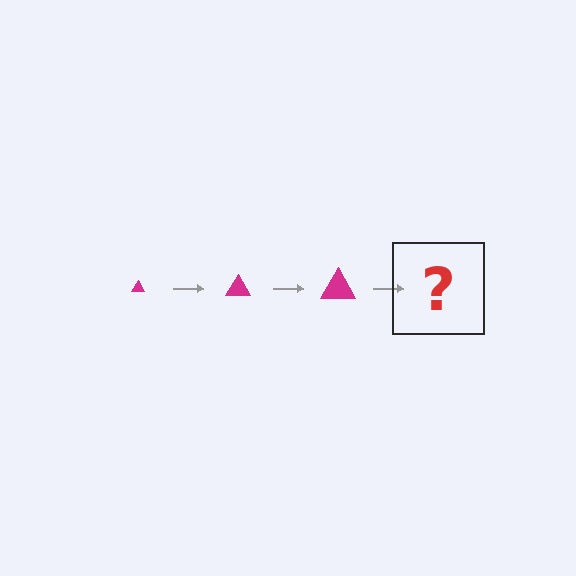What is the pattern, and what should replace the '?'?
The pattern is that the triangle gets progressively larger each step. The '?' should be a magenta triangle, larger than the previous one.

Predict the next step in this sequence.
The next step is a magenta triangle, larger than the previous one.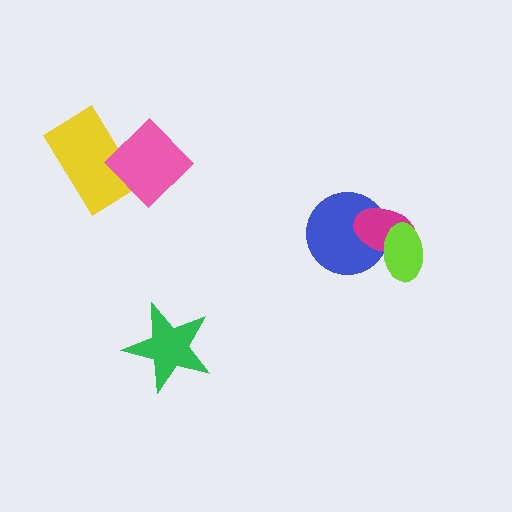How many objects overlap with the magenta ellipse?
2 objects overlap with the magenta ellipse.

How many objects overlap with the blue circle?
2 objects overlap with the blue circle.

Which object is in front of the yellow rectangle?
The pink diamond is in front of the yellow rectangle.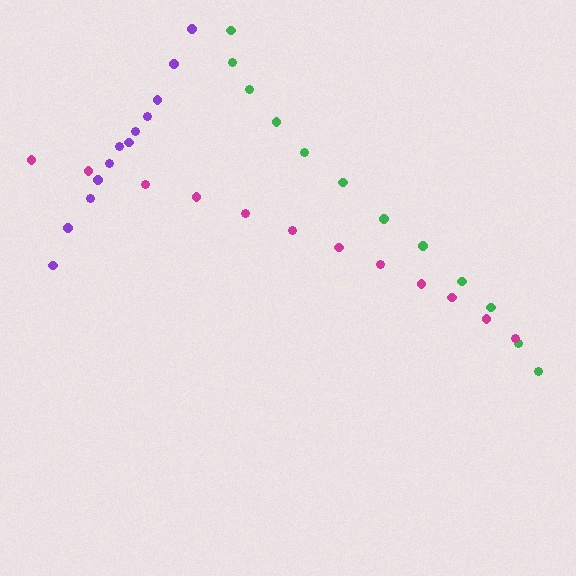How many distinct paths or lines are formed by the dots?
There are 3 distinct paths.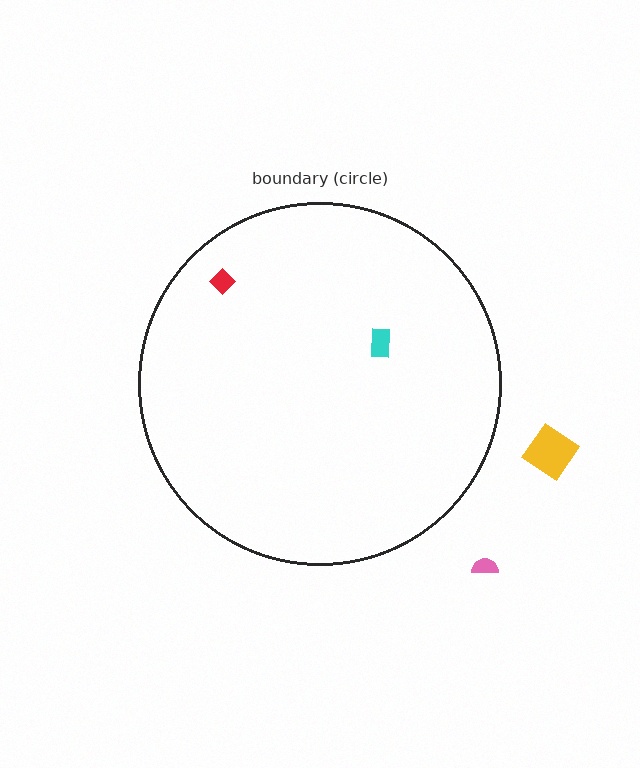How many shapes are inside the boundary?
2 inside, 2 outside.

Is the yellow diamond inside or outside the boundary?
Outside.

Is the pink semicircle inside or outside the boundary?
Outside.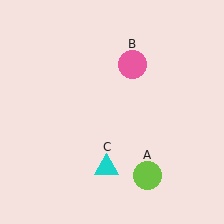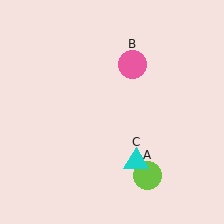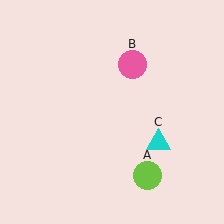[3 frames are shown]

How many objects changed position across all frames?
1 object changed position: cyan triangle (object C).